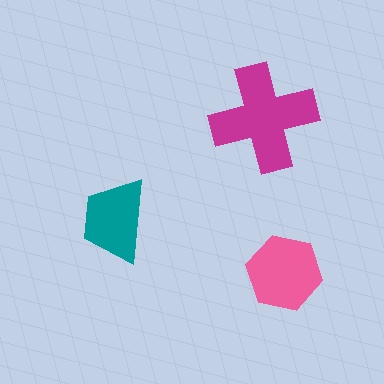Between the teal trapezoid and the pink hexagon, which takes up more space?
The pink hexagon.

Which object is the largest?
The magenta cross.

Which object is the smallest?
The teal trapezoid.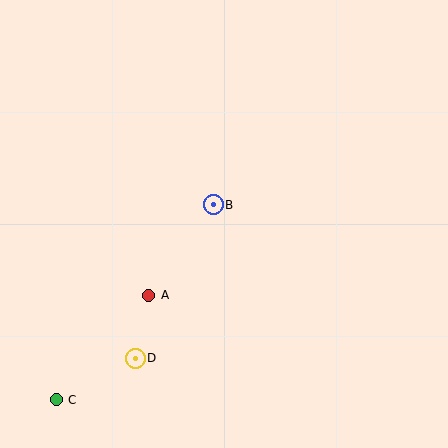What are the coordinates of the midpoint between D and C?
The midpoint between D and C is at (96, 379).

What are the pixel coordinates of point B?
Point B is at (213, 205).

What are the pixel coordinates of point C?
Point C is at (56, 400).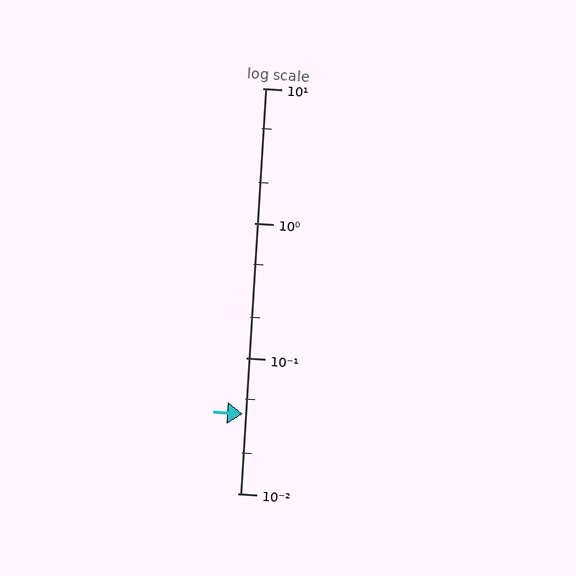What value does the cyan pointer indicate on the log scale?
The pointer indicates approximately 0.039.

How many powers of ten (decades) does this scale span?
The scale spans 3 decades, from 0.01 to 10.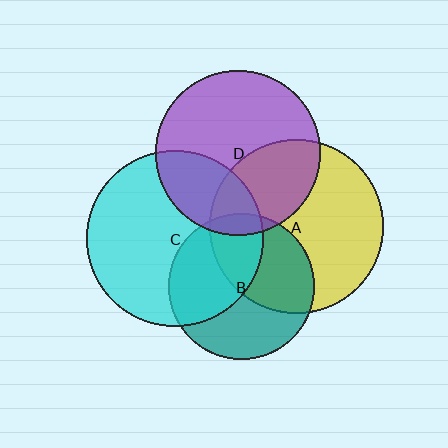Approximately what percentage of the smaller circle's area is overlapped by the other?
Approximately 20%.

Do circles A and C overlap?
Yes.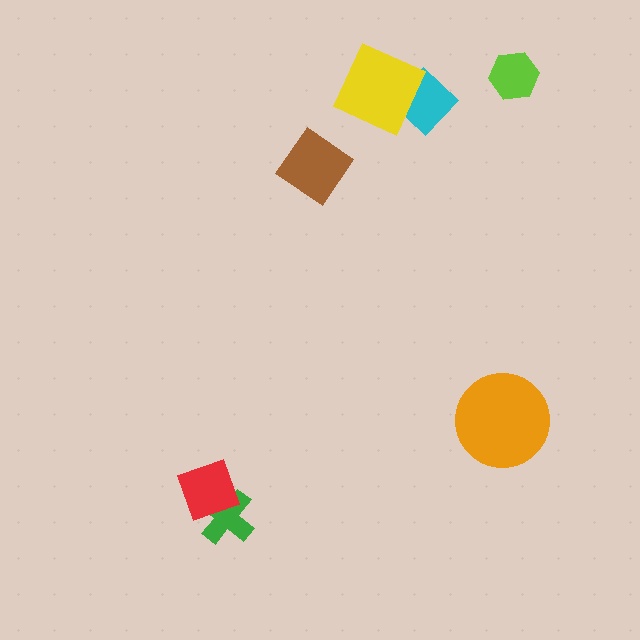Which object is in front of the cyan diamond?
The yellow diamond is in front of the cyan diamond.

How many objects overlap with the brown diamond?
0 objects overlap with the brown diamond.